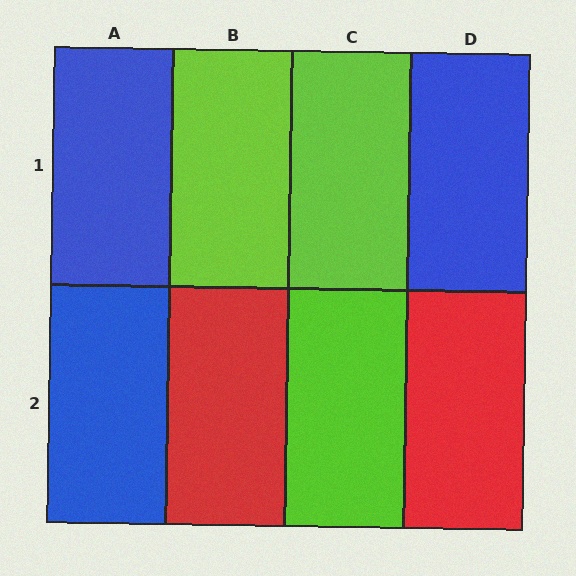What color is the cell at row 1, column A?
Blue.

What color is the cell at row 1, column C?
Lime.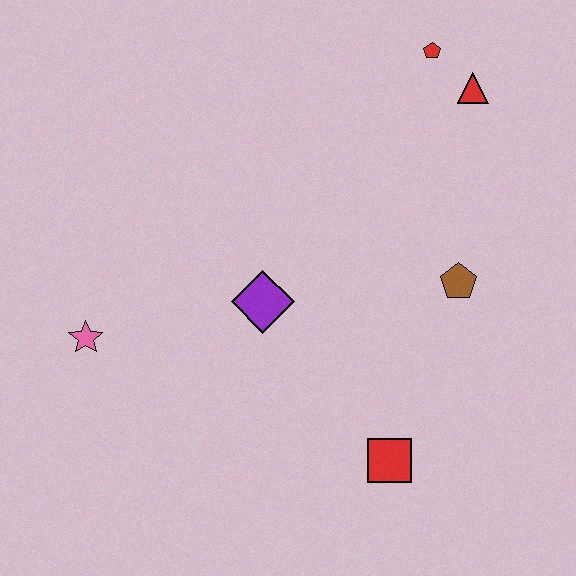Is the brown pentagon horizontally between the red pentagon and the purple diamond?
No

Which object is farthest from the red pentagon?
The pink star is farthest from the red pentagon.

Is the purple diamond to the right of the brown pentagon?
No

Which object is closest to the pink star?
The purple diamond is closest to the pink star.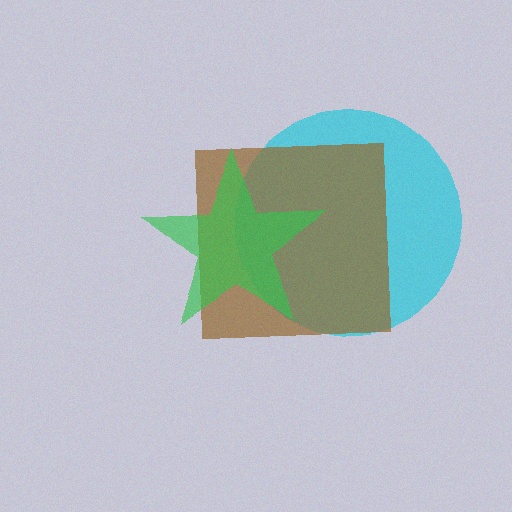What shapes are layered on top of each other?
The layered shapes are: a cyan circle, a brown square, a green star.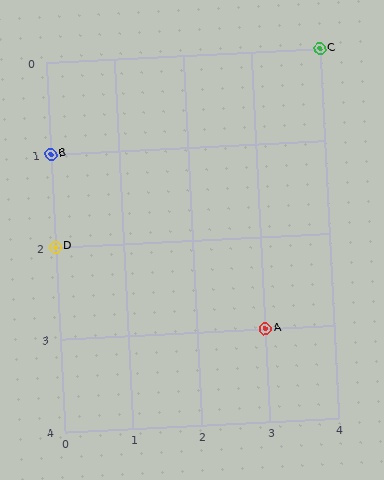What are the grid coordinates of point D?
Point D is at grid coordinates (0, 2).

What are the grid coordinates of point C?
Point C is at grid coordinates (4, 0).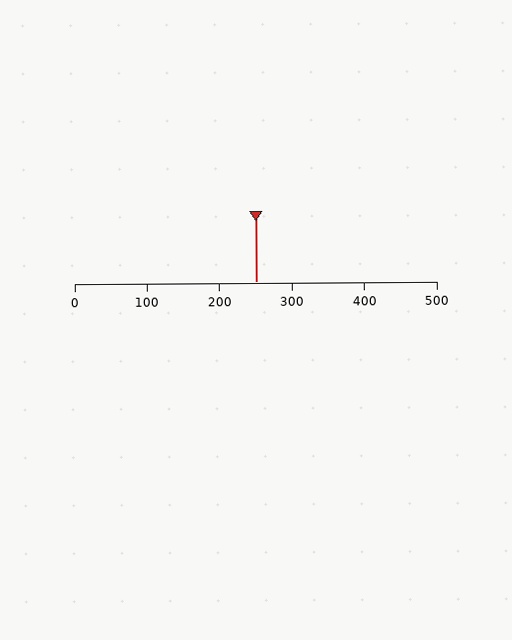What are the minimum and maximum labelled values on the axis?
The axis runs from 0 to 500.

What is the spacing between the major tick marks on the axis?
The major ticks are spaced 100 apart.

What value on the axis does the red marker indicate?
The marker indicates approximately 250.